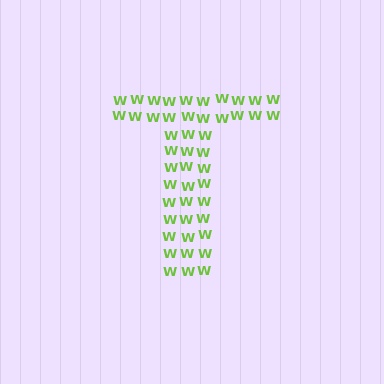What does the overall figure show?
The overall figure shows the letter T.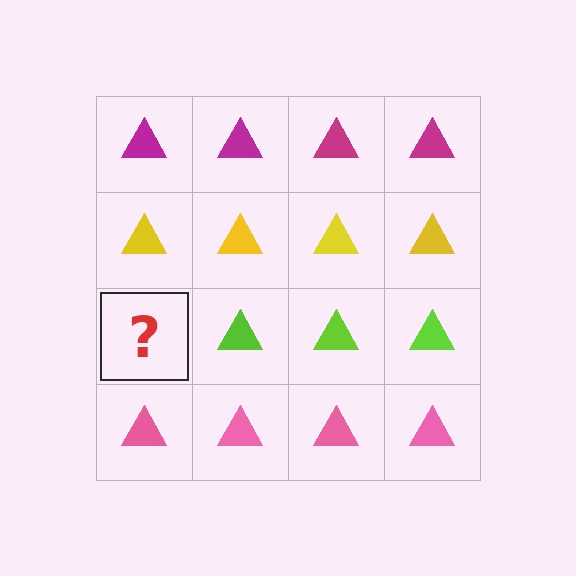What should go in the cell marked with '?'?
The missing cell should contain a lime triangle.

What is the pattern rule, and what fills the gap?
The rule is that each row has a consistent color. The gap should be filled with a lime triangle.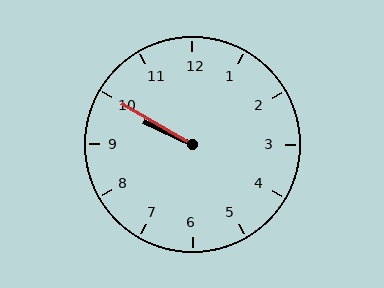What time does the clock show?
9:50.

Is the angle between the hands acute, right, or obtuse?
It is acute.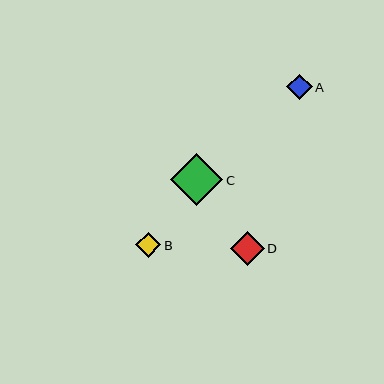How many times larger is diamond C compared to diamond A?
Diamond C is approximately 2.1 times the size of diamond A.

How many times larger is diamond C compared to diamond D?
Diamond C is approximately 1.6 times the size of diamond D.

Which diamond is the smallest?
Diamond B is the smallest with a size of approximately 25 pixels.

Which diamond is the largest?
Diamond C is the largest with a size of approximately 52 pixels.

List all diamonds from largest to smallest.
From largest to smallest: C, D, A, B.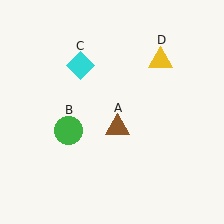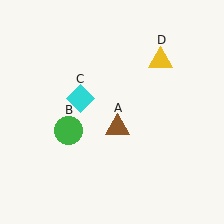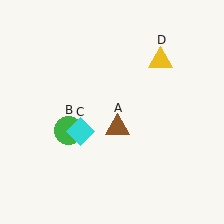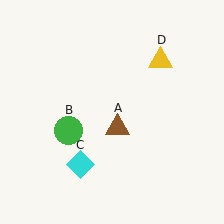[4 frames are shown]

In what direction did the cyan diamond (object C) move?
The cyan diamond (object C) moved down.